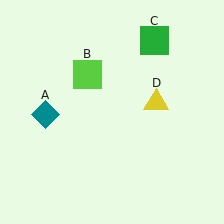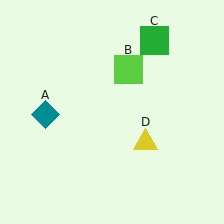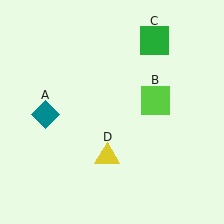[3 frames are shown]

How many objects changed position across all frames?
2 objects changed position: lime square (object B), yellow triangle (object D).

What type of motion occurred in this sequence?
The lime square (object B), yellow triangle (object D) rotated clockwise around the center of the scene.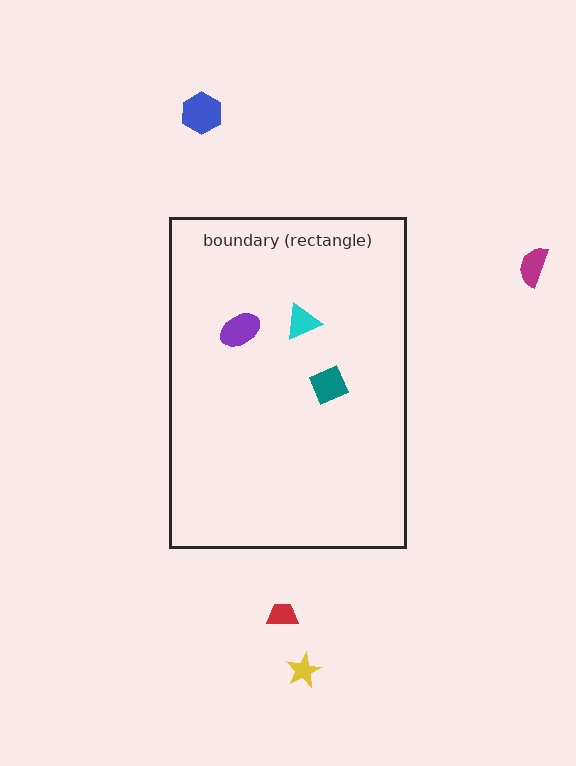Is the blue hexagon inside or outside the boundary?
Outside.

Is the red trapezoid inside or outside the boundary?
Outside.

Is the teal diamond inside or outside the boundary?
Inside.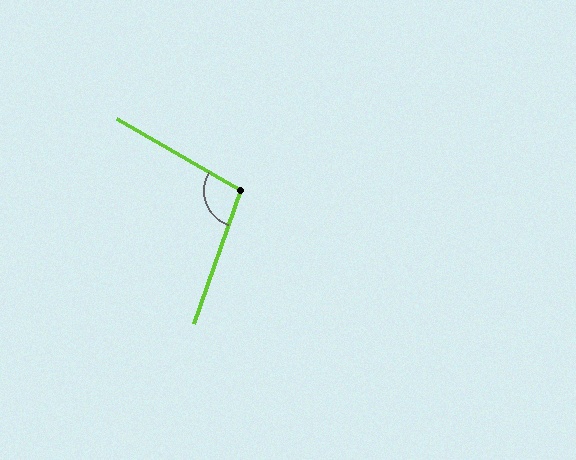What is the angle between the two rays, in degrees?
Approximately 101 degrees.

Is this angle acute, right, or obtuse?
It is obtuse.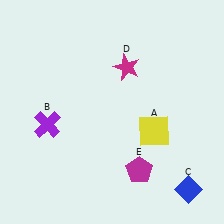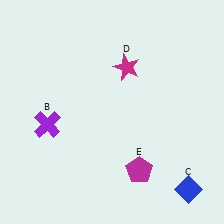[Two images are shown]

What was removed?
The yellow square (A) was removed in Image 2.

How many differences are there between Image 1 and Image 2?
There is 1 difference between the two images.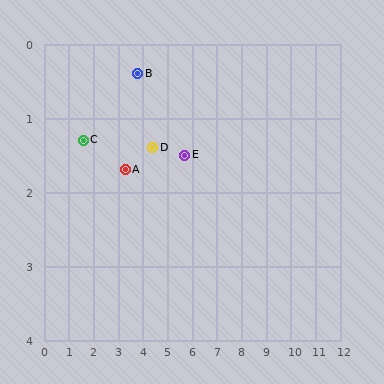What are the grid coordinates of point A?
Point A is at approximately (3.3, 1.7).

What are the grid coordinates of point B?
Point B is at approximately (3.8, 0.4).